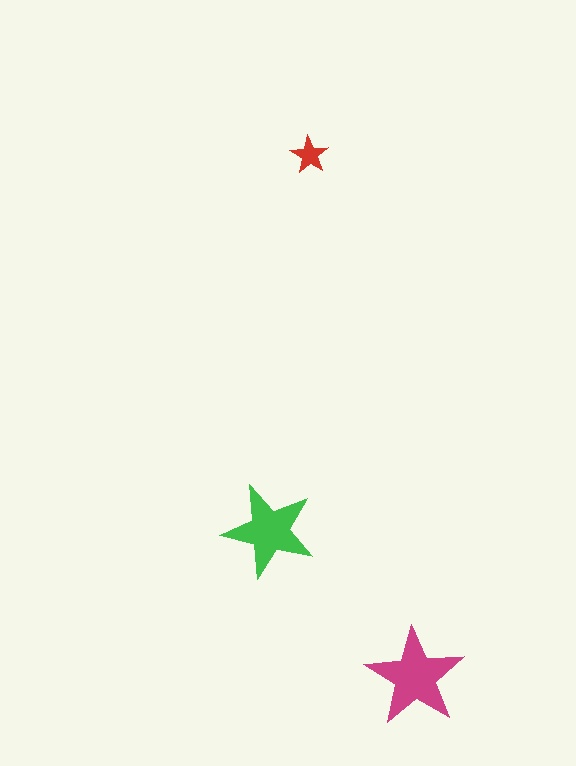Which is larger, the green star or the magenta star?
The magenta one.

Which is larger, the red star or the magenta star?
The magenta one.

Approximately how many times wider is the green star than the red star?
About 2.5 times wider.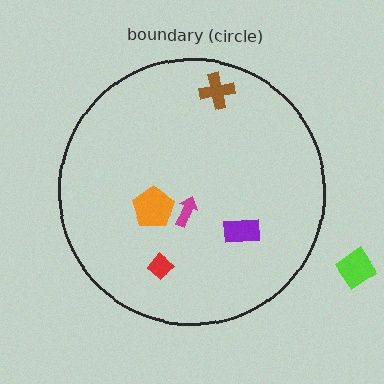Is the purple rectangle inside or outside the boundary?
Inside.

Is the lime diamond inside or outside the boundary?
Outside.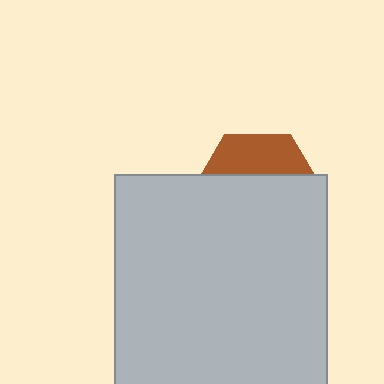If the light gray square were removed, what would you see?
You would see the complete brown hexagon.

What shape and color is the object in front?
The object in front is a light gray square.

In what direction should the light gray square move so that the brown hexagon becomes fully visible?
The light gray square should move down. That is the shortest direction to clear the overlap and leave the brown hexagon fully visible.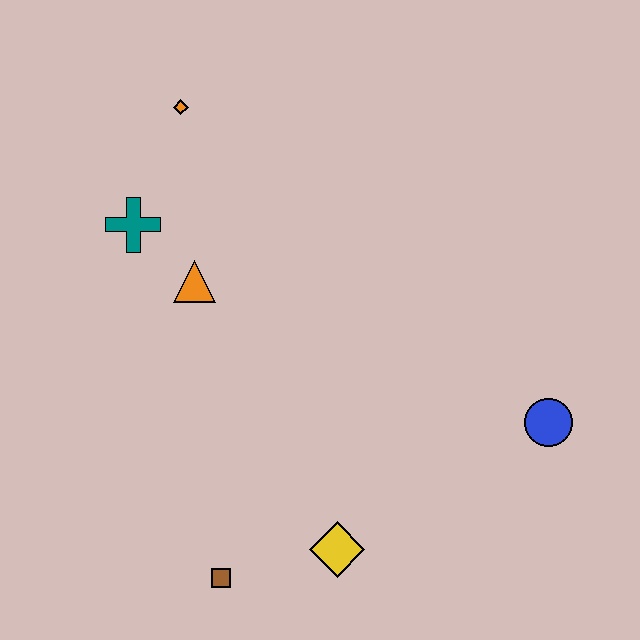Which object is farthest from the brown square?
The orange diamond is farthest from the brown square.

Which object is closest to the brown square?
The yellow diamond is closest to the brown square.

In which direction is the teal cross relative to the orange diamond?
The teal cross is below the orange diamond.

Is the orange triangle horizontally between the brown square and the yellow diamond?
No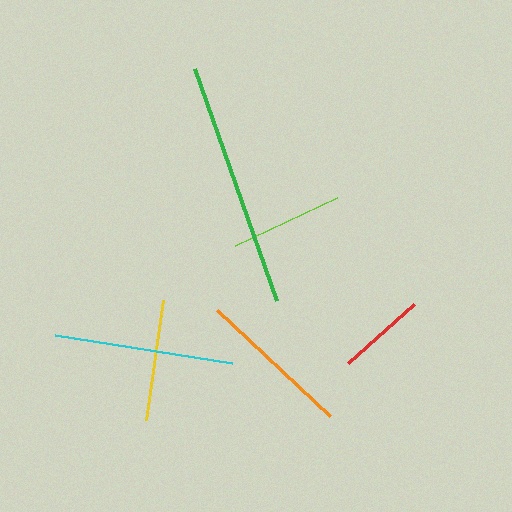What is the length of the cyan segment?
The cyan segment is approximately 180 pixels long.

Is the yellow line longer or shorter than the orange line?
The orange line is longer than the yellow line.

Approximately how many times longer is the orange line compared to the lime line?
The orange line is approximately 1.4 times the length of the lime line.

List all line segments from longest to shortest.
From longest to shortest: green, cyan, orange, yellow, lime, red.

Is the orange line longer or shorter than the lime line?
The orange line is longer than the lime line.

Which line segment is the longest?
The green line is the longest at approximately 246 pixels.